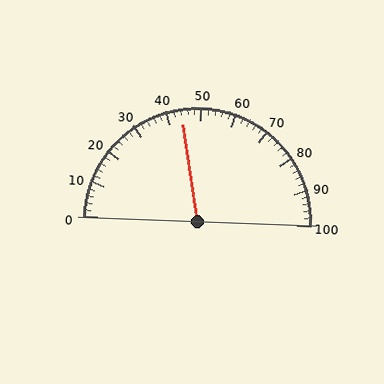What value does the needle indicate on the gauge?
The needle indicates approximately 44.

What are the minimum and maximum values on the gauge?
The gauge ranges from 0 to 100.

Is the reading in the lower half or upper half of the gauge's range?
The reading is in the lower half of the range (0 to 100).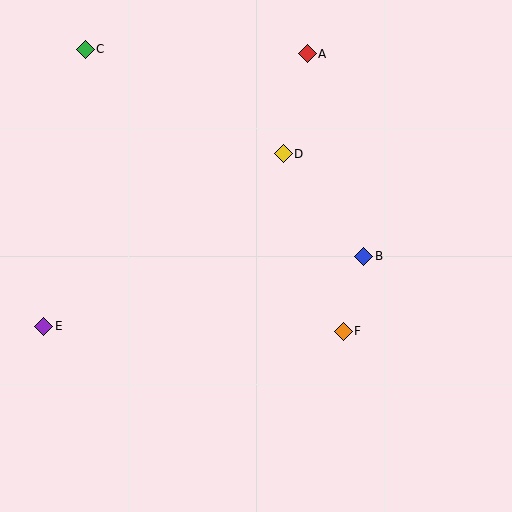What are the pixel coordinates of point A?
Point A is at (307, 54).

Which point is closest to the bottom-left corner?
Point E is closest to the bottom-left corner.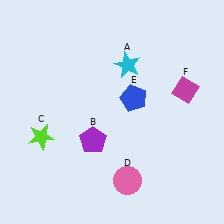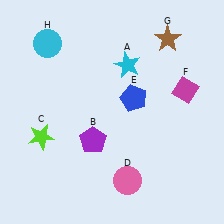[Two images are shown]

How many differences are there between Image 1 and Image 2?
There are 2 differences between the two images.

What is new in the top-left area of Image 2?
A cyan circle (H) was added in the top-left area of Image 2.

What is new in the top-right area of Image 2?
A brown star (G) was added in the top-right area of Image 2.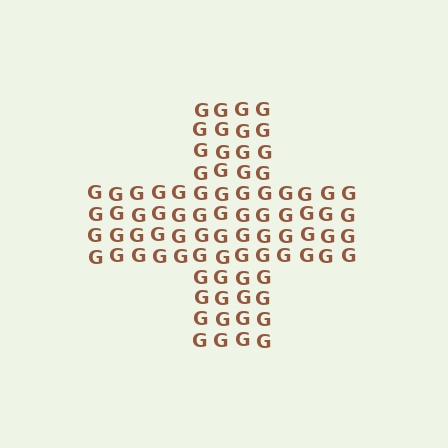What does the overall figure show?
The overall figure shows a cross.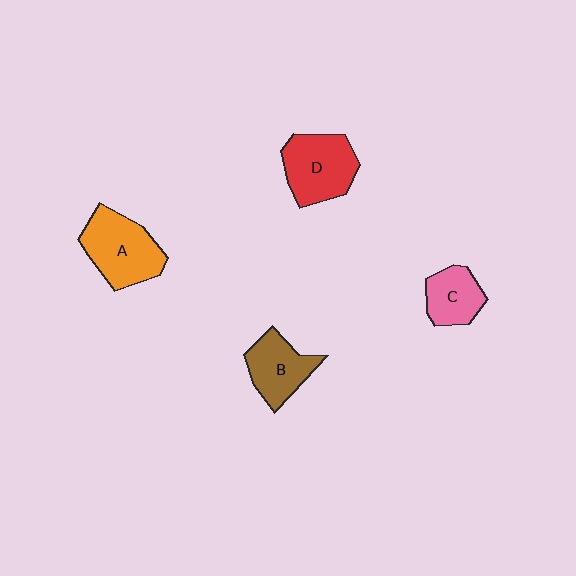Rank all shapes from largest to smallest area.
From largest to smallest: A (orange), D (red), B (brown), C (pink).